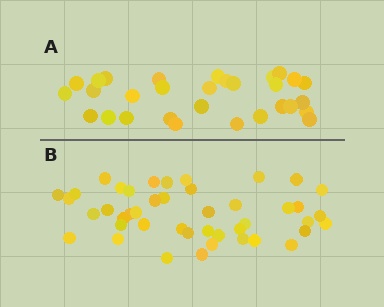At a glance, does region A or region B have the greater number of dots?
Region B (the bottom region) has more dots.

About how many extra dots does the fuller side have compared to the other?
Region B has approximately 15 more dots than region A.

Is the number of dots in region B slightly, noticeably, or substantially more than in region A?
Region B has substantially more. The ratio is roughly 1.5 to 1.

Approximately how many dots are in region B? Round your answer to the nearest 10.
About 40 dots. (The exact count is 44, which rounds to 40.)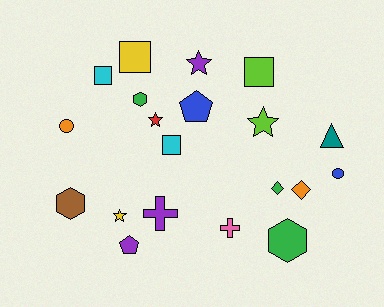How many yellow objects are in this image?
There are 2 yellow objects.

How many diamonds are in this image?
There are 2 diamonds.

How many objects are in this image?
There are 20 objects.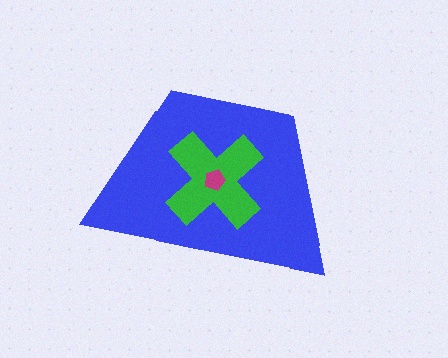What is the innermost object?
The magenta pentagon.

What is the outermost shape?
The blue trapezoid.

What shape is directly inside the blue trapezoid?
The green cross.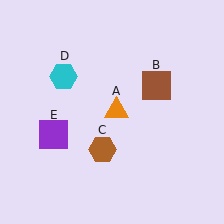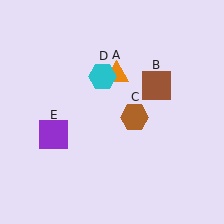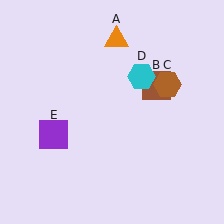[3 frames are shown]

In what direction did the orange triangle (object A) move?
The orange triangle (object A) moved up.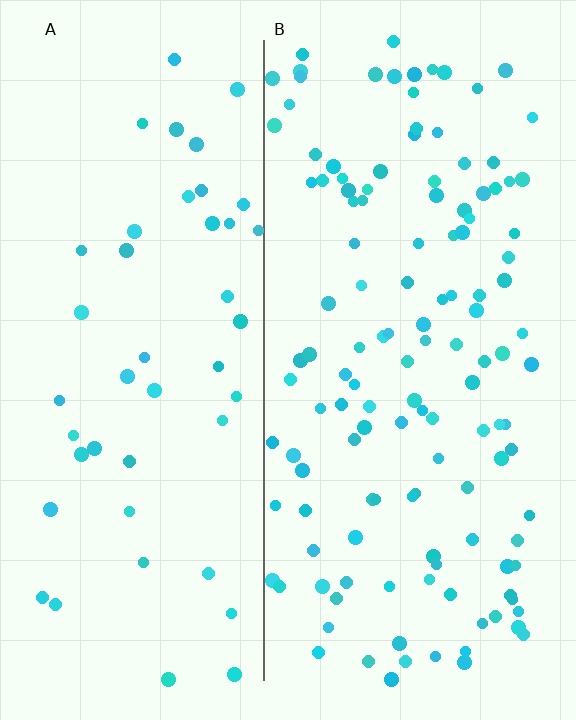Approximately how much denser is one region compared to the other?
Approximately 2.8× — region B over region A.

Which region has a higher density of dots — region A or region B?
B (the right).